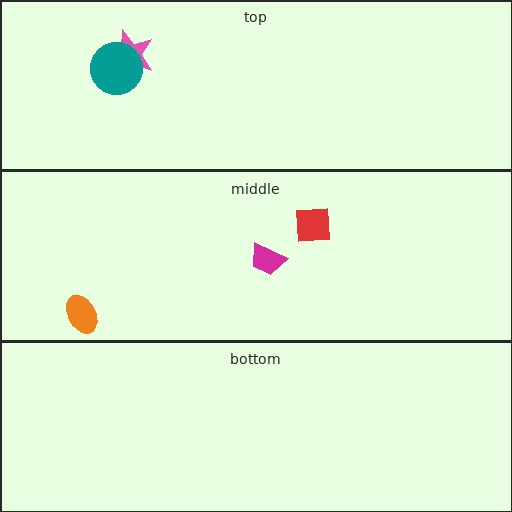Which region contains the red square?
The middle region.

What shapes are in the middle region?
The magenta trapezoid, the red square, the orange ellipse.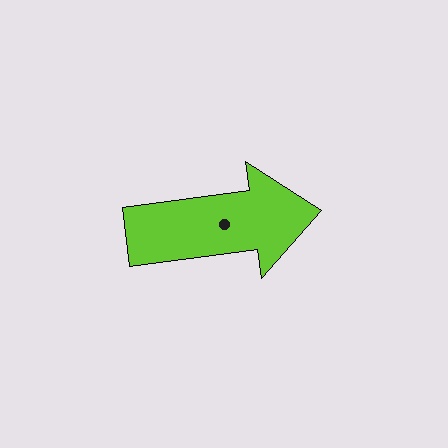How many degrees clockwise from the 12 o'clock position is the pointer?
Approximately 82 degrees.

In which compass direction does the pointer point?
East.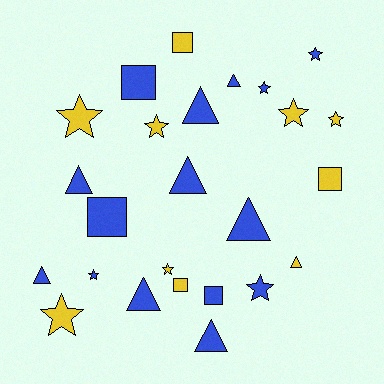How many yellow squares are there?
There are 3 yellow squares.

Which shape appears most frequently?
Star, with 10 objects.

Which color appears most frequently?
Blue, with 15 objects.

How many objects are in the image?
There are 25 objects.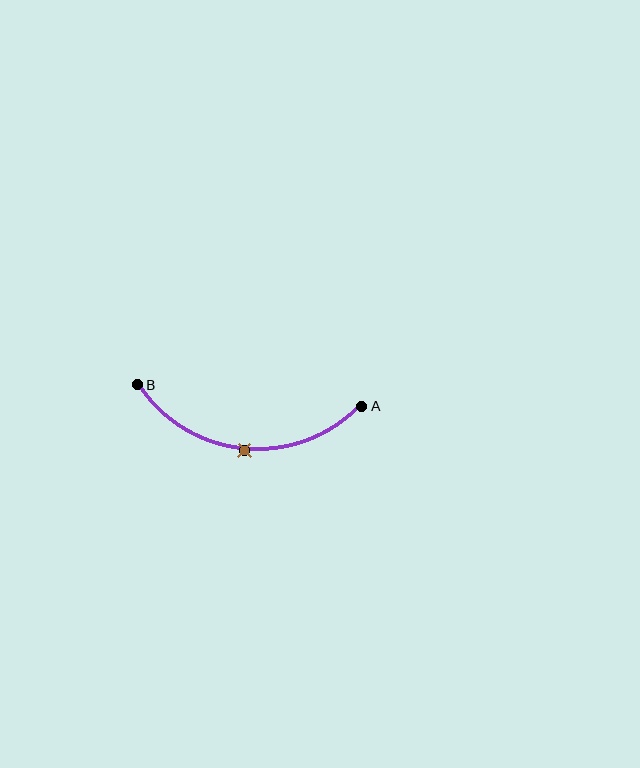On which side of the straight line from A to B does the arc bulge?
The arc bulges below the straight line connecting A and B.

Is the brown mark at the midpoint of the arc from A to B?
Yes. The brown mark lies on the arc at equal arc-length from both A and B — it is the arc midpoint.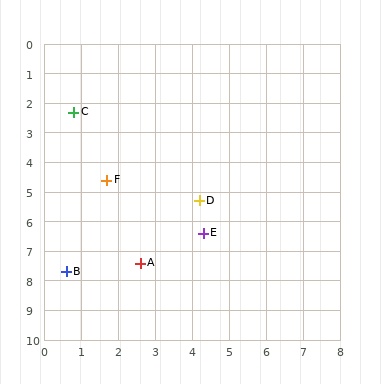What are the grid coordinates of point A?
Point A is at approximately (2.6, 7.4).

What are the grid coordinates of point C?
Point C is at approximately (0.8, 2.3).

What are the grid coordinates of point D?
Point D is at approximately (4.2, 5.3).